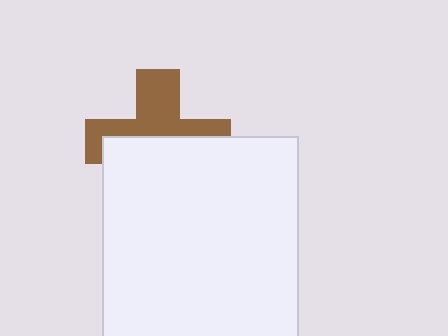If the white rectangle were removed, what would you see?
You would see the complete brown cross.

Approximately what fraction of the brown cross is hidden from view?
Roughly 54% of the brown cross is hidden behind the white rectangle.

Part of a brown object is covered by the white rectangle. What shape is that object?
It is a cross.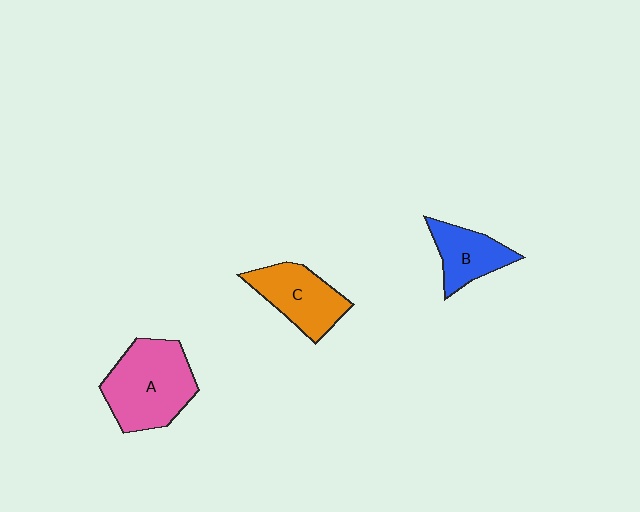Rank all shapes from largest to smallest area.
From largest to smallest: A (pink), C (orange), B (blue).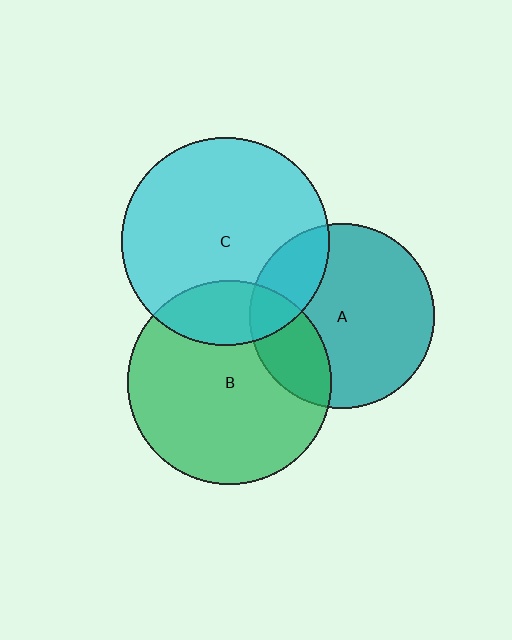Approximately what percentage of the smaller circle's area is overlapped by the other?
Approximately 25%.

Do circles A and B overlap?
Yes.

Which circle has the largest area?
Circle C (cyan).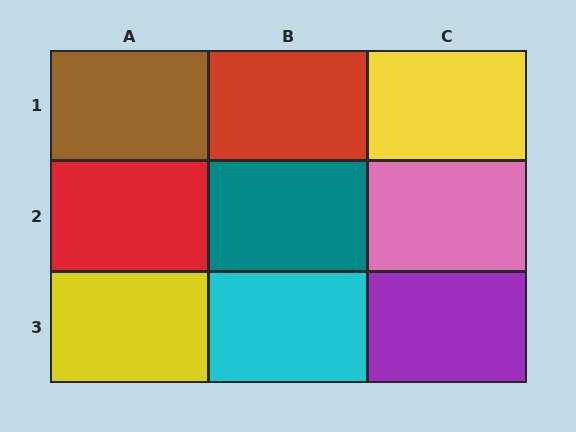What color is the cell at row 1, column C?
Yellow.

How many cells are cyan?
1 cell is cyan.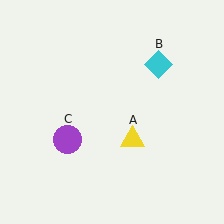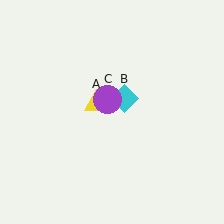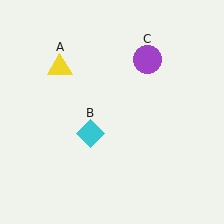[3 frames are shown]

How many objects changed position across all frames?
3 objects changed position: yellow triangle (object A), cyan diamond (object B), purple circle (object C).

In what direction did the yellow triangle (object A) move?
The yellow triangle (object A) moved up and to the left.